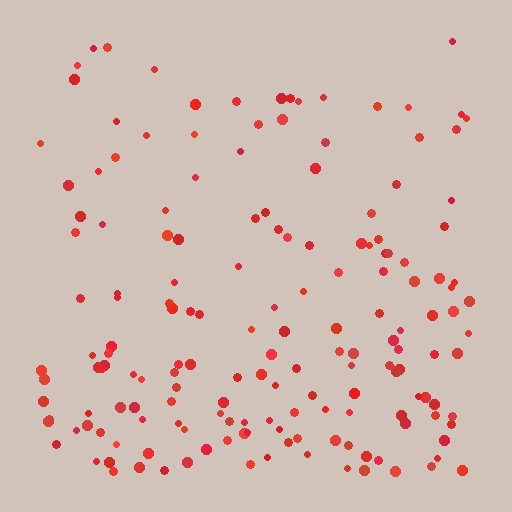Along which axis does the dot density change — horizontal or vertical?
Vertical.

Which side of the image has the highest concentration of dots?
The bottom.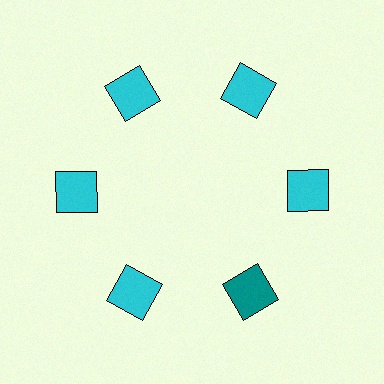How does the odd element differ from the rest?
It has a different color: teal instead of cyan.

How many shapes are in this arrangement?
There are 6 shapes arranged in a ring pattern.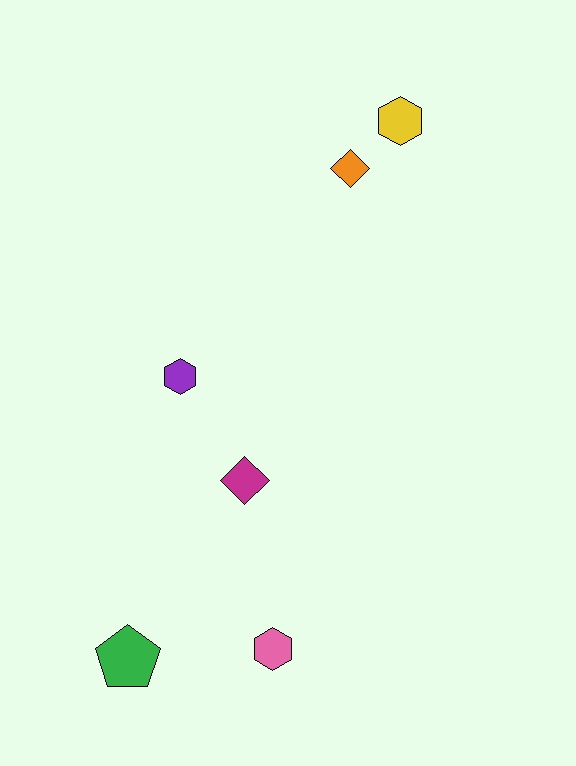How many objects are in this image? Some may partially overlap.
There are 6 objects.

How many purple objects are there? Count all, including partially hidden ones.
There is 1 purple object.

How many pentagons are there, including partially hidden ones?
There is 1 pentagon.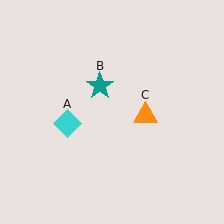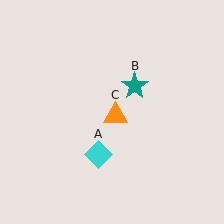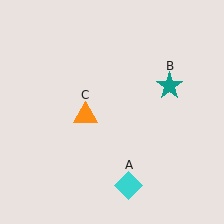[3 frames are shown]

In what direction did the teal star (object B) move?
The teal star (object B) moved right.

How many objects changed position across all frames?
3 objects changed position: cyan diamond (object A), teal star (object B), orange triangle (object C).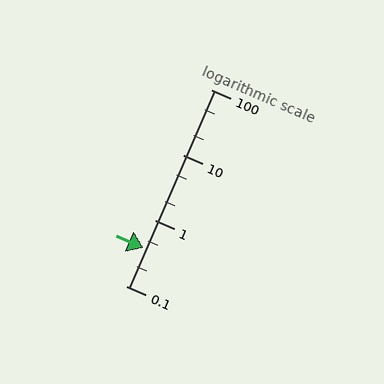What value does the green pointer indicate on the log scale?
The pointer indicates approximately 0.38.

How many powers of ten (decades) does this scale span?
The scale spans 3 decades, from 0.1 to 100.